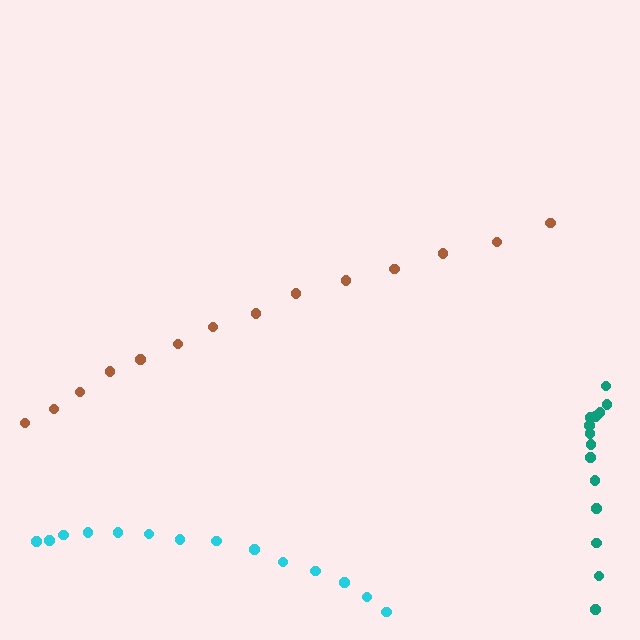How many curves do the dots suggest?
There are 3 distinct paths.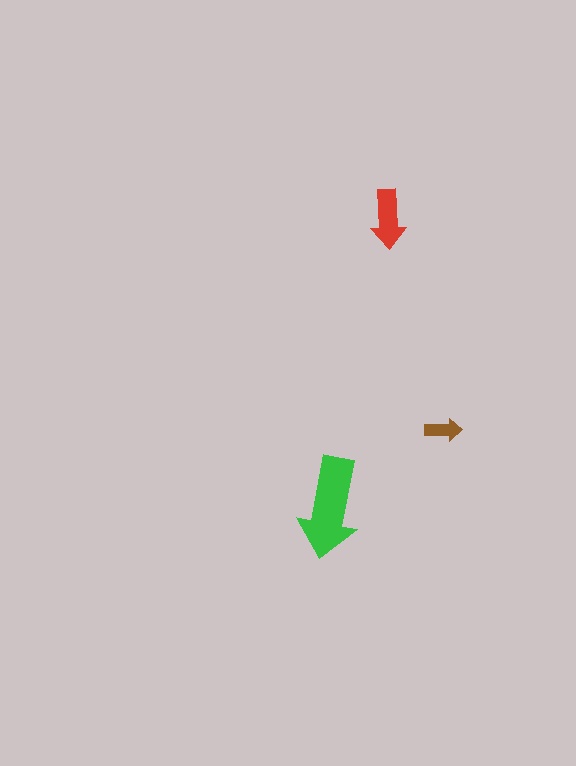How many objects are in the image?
There are 3 objects in the image.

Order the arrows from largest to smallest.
the green one, the red one, the brown one.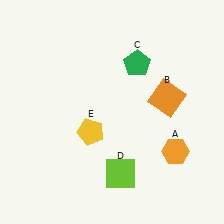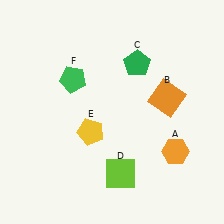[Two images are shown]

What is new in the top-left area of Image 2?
A green pentagon (F) was added in the top-left area of Image 2.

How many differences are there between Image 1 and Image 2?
There is 1 difference between the two images.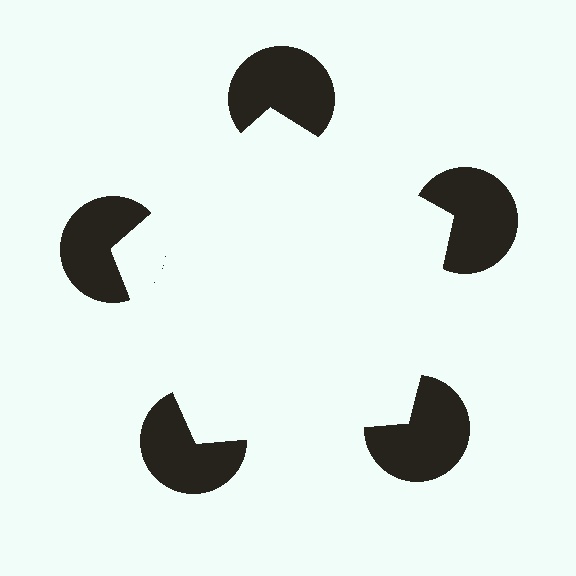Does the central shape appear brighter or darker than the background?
It typically appears slightly brighter than the background, even though no actual brightness change is drawn.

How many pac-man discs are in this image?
There are 5 — one at each vertex of the illusory pentagon.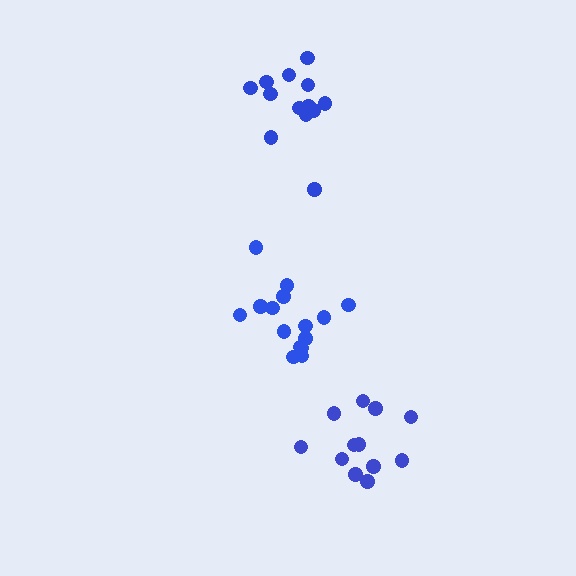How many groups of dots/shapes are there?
There are 3 groups.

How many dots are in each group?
Group 1: 12 dots, Group 2: 15 dots, Group 3: 13 dots (40 total).